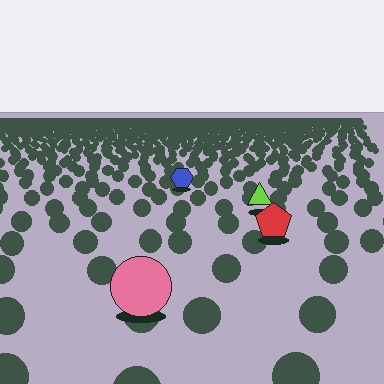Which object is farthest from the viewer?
The blue hexagon is farthest from the viewer. It appears smaller and the ground texture around it is denser.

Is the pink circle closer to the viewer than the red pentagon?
Yes. The pink circle is closer — you can tell from the texture gradient: the ground texture is coarser near it.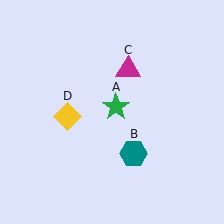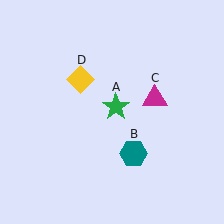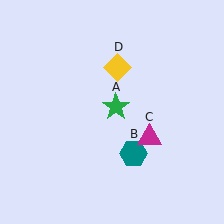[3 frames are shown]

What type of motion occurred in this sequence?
The magenta triangle (object C), yellow diamond (object D) rotated clockwise around the center of the scene.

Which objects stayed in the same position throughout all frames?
Green star (object A) and teal hexagon (object B) remained stationary.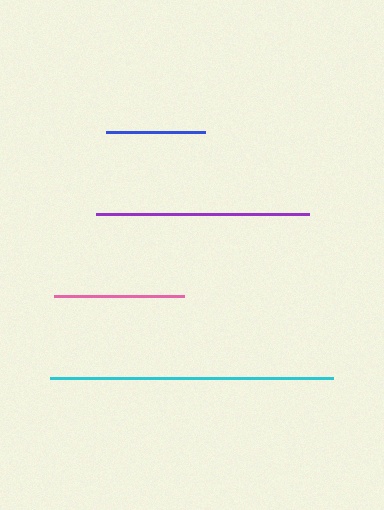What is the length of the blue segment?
The blue segment is approximately 99 pixels long.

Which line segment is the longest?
The cyan line is the longest at approximately 284 pixels.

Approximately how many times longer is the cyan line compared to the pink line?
The cyan line is approximately 2.2 times the length of the pink line.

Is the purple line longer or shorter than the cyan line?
The cyan line is longer than the purple line.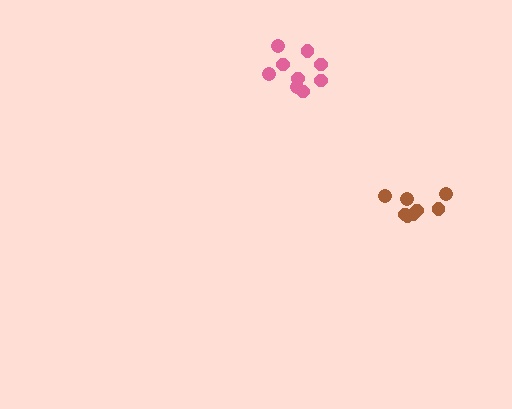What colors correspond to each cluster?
The clusters are colored: brown, pink.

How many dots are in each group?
Group 1: 8 dots, Group 2: 9 dots (17 total).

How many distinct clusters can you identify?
There are 2 distinct clusters.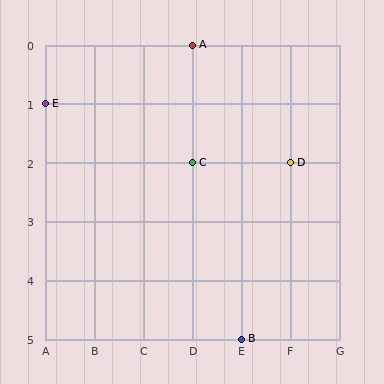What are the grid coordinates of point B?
Point B is at grid coordinates (E, 5).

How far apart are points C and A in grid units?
Points C and A are 2 rows apart.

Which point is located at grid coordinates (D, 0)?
Point A is at (D, 0).